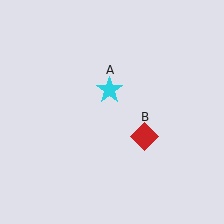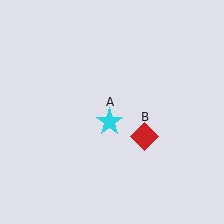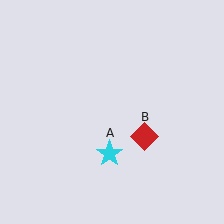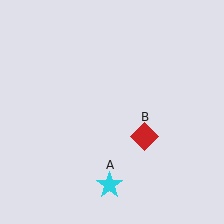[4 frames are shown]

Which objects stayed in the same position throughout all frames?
Red diamond (object B) remained stationary.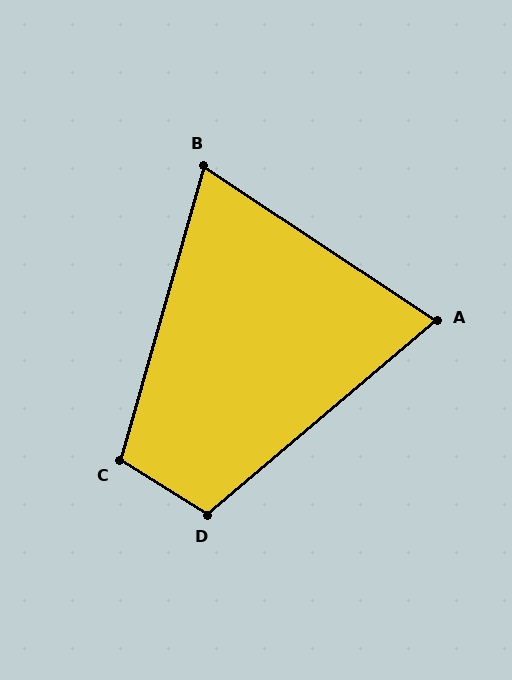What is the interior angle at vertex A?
Approximately 74 degrees (acute).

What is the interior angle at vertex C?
Approximately 106 degrees (obtuse).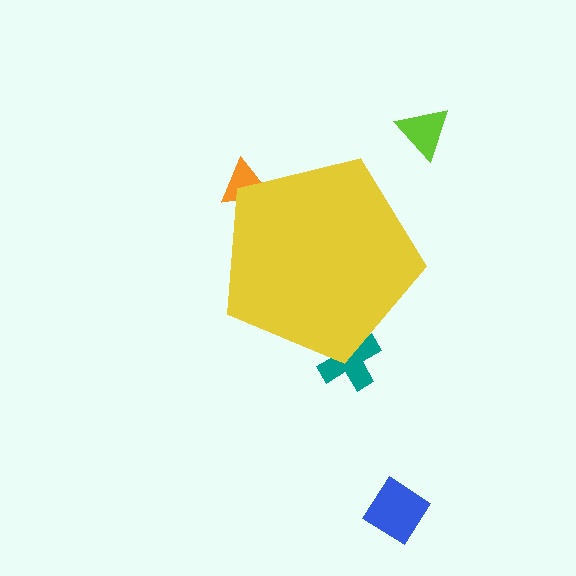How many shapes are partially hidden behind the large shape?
2 shapes are partially hidden.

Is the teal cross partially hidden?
Yes, the teal cross is partially hidden behind the yellow pentagon.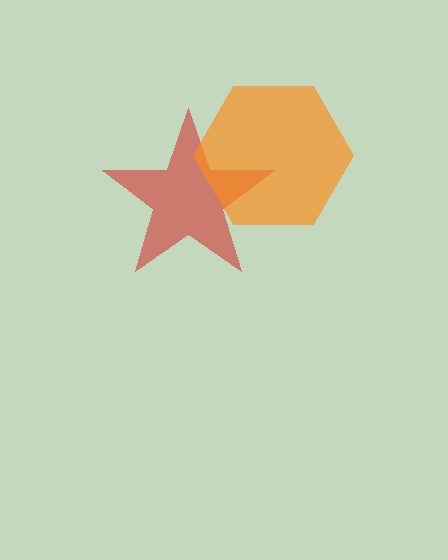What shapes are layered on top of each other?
The layered shapes are: a red star, an orange hexagon.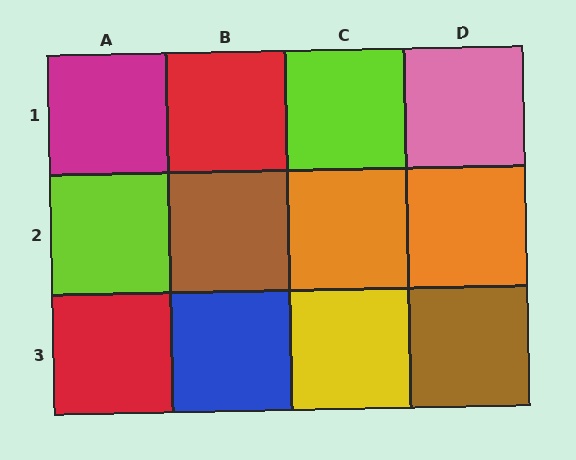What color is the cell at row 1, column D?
Pink.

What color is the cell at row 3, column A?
Red.